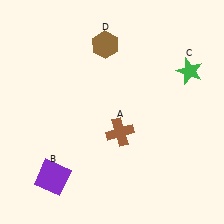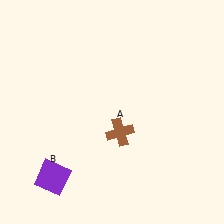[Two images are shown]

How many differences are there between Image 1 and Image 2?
There are 2 differences between the two images.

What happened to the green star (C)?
The green star (C) was removed in Image 2. It was in the top-right area of Image 1.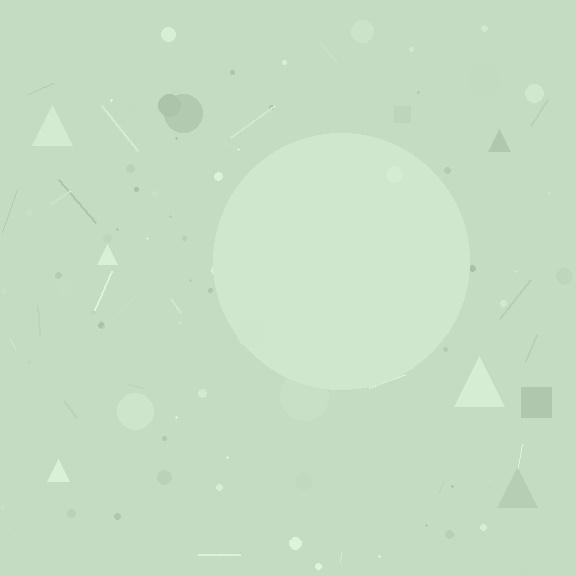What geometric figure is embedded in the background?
A circle is embedded in the background.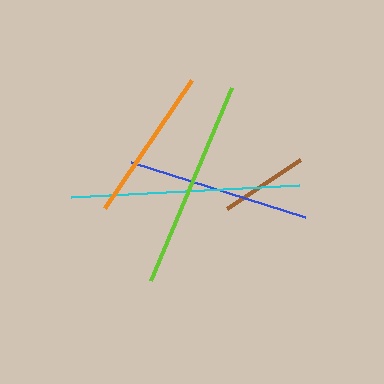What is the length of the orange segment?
The orange segment is approximately 155 pixels long.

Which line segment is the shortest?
The brown line is the shortest at approximately 88 pixels.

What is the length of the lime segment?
The lime segment is approximately 209 pixels long.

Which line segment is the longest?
The cyan line is the longest at approximately 228 pixels.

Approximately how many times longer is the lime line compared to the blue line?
The lime line is approximately 1.1 times the length of the blue line.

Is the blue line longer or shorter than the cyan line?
The cyan line is longer than the blue line.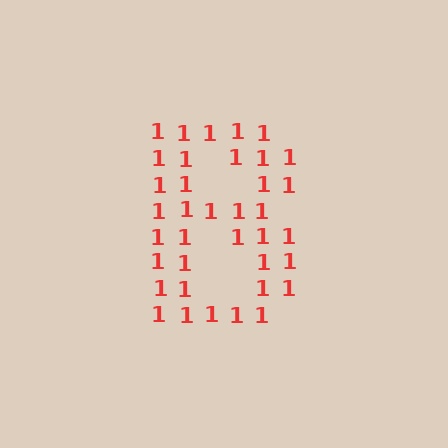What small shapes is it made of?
It is made of small digit 1's.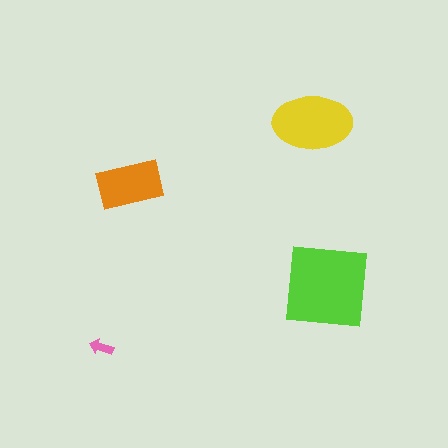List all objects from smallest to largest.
The pink arrow, the orange rectangle, the yellow ellipse, the lime square.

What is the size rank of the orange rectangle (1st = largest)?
3rd.